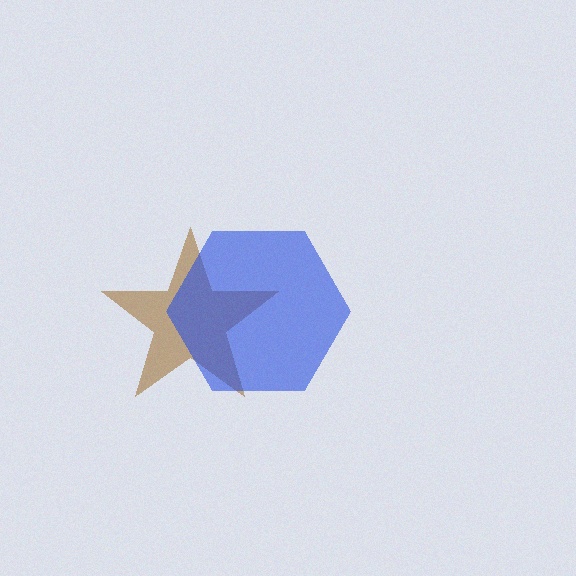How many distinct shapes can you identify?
There are 2 distinct shapes: a brown star, a blue hexagon.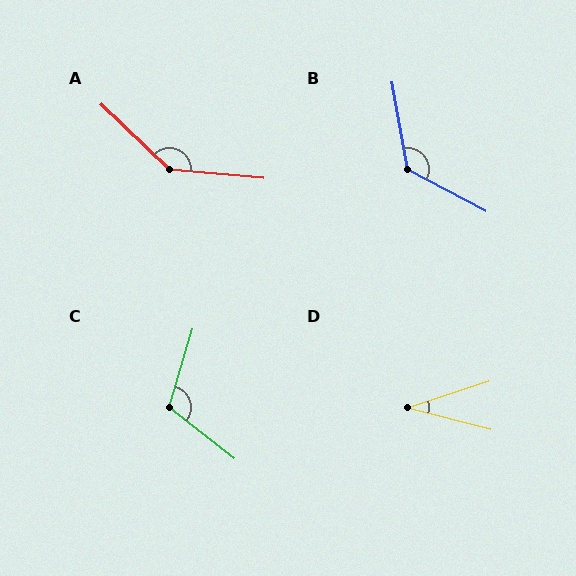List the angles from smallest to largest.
D (32°), C (112°), B (127°), A (142°).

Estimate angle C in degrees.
Approximately 112 degrees.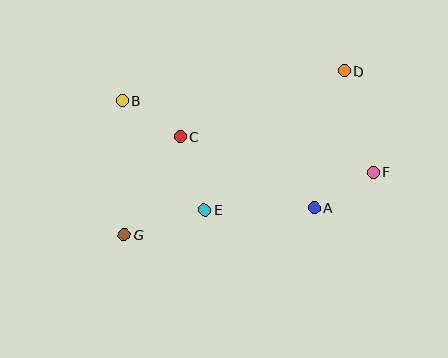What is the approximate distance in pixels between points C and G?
The distance between C and G is approximately 113 pixels.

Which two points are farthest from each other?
Points D and G are farthest from each other.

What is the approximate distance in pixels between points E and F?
The distance between E and F is approximately 173 pixels.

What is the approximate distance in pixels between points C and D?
The distance between C and D is approximately 176 pixels.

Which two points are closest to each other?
Points B and C are closest to each other.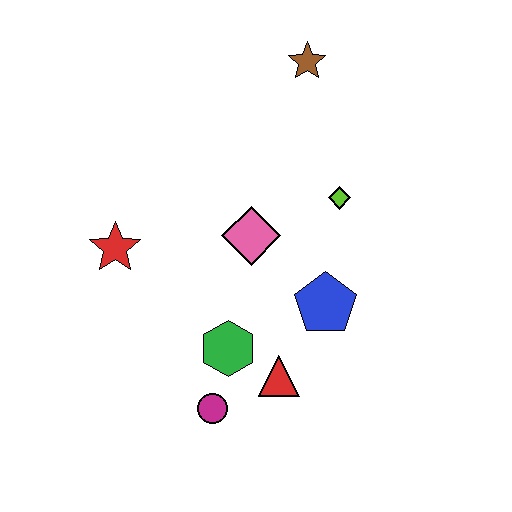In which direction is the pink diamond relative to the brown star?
The pink diamond is below the brown star.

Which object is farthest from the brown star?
The magenta circle is farthest from the brown star.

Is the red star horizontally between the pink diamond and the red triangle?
No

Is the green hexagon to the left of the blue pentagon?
Yes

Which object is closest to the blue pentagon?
The red triangle is closest to the blue pentagon.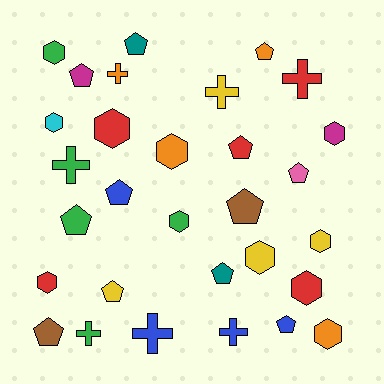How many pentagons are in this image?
There are 12 pentagons.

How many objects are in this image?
There are 30 objects.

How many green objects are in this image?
There are 5 green objects.